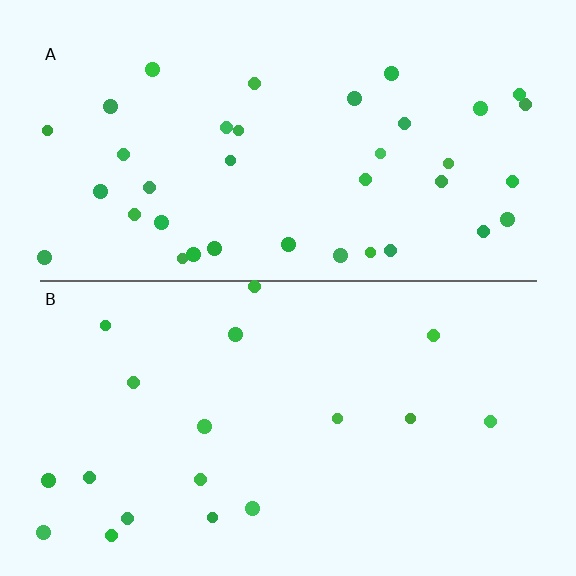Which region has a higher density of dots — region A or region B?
A (the top).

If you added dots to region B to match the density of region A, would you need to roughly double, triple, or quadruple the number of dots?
Approximately double.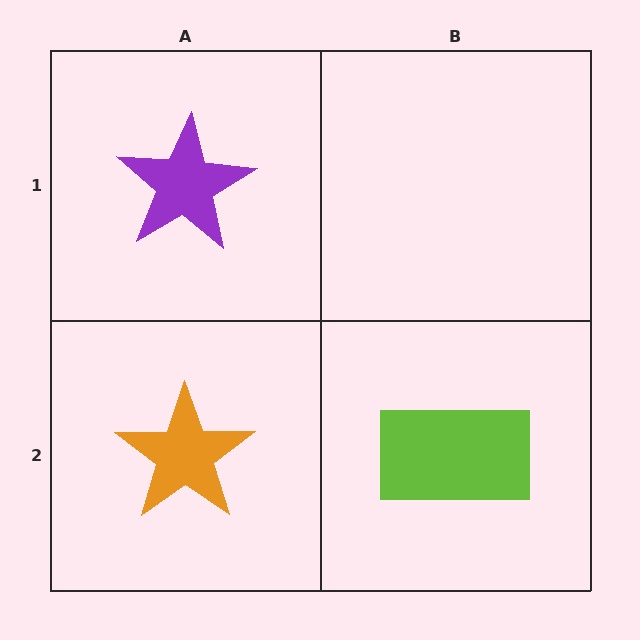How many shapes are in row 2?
2 shapes.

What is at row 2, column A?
An orange star.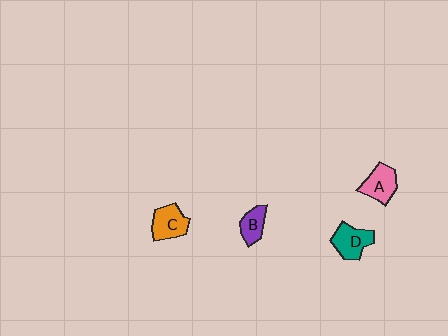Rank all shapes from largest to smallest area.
From largest to smallest: D (teal), A (pink), C (orange), B (purple).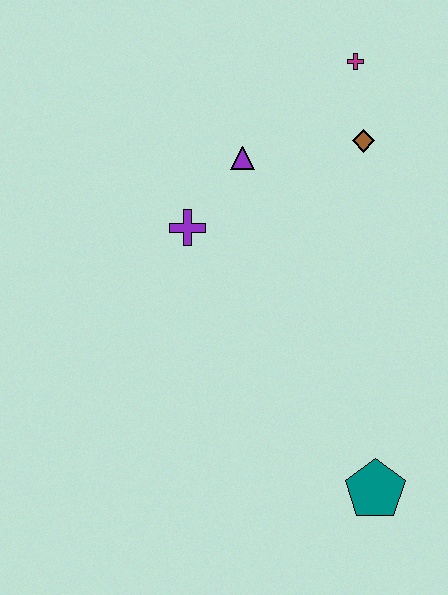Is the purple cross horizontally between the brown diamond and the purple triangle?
No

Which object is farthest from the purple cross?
The teal pentagon is farthest from the purple cross.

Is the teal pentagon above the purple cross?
No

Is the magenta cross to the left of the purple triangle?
No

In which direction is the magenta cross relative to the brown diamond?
The magenta cross is above the brown diamond.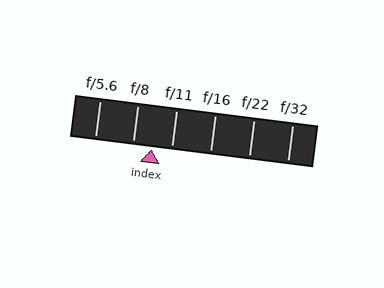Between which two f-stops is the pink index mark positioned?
The index mark is between f/8 and f/11.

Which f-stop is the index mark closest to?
The index mark is closest to f/8.